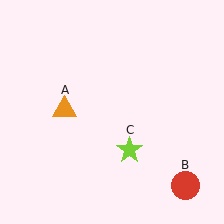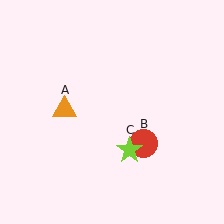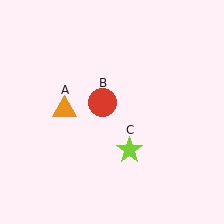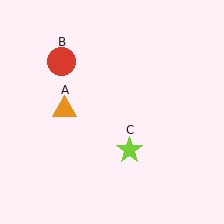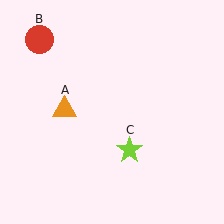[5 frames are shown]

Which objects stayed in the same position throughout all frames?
Orange triangle (object A) and lime star (object C) remained stationary.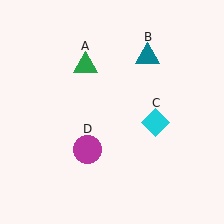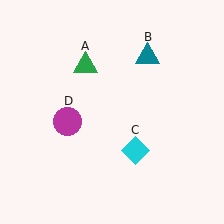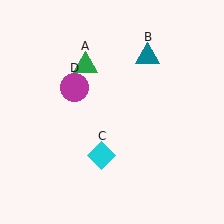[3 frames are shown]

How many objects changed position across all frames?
2 objects changed position: cyan diamond (object C), magenta circle (object D).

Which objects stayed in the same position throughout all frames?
Green triangle (object A) and teal triangle (object B) remained stationary.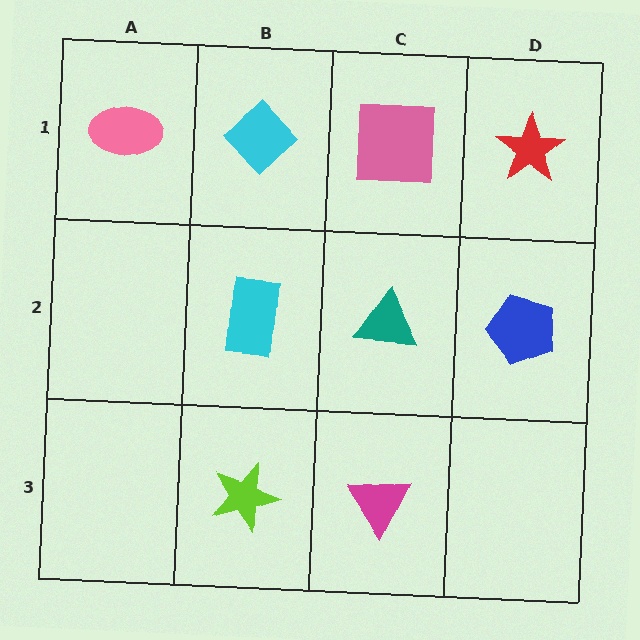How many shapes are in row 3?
2 shapes.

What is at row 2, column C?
A teal triangle.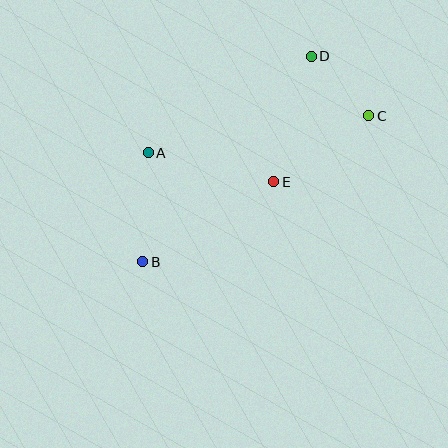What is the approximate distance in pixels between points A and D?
The distance between A and D is approximately 189 pixels.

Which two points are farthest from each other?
Points B and C are farthest from each other.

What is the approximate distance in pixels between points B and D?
The distance between B and D is approximately 266 pixels.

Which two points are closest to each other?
Points C and D are closest to each other.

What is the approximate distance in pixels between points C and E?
The distance between C and E is approximately 115 pixels.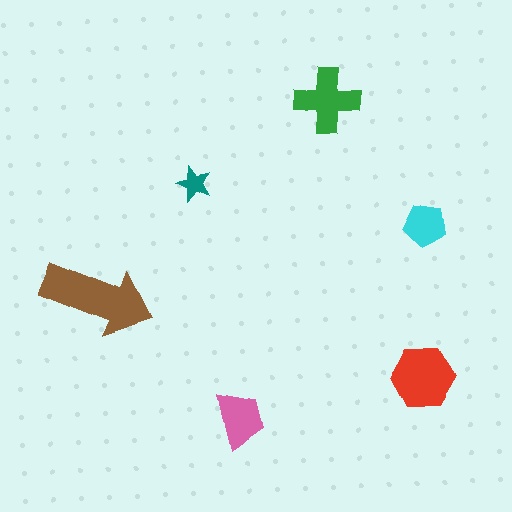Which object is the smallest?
The teal star.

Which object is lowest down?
The pink trapezoid is bottommost.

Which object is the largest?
The brown arrow.